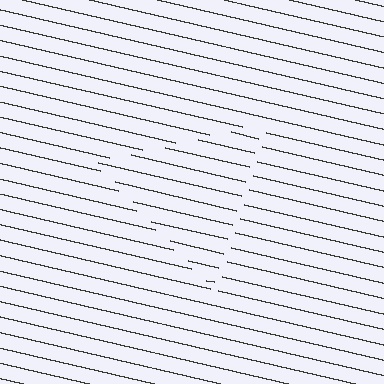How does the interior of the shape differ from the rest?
The interior of the shape contains the same grating, shifted by half a period — the contour is defined by the phase discontinuity where line-ends from the inner and outer gratings abut.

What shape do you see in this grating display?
An illusory triangle. The interior of the shape contains the same grating, shifted by half a period — the contour is defined by the phase discontinuity where line-ends from the inner and outer gratings abut.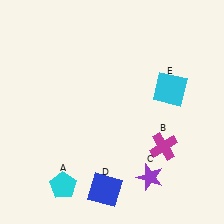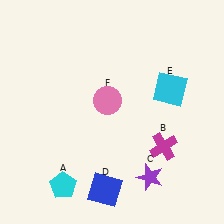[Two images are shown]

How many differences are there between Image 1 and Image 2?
There is 1 difference between the two images.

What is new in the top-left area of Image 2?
A pink circle (F) was added in the top-left area of Image 2.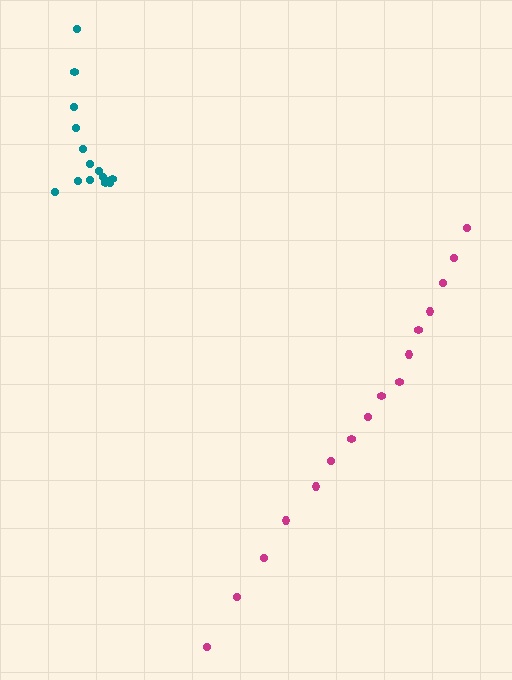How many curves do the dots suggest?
There are 2 distinct paths.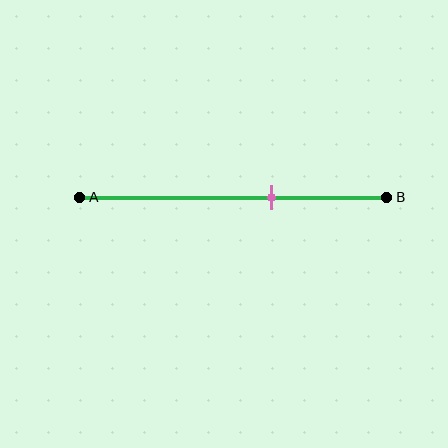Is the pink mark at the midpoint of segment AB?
No, the mark is at about 60% from A, not at the 50% midpoint.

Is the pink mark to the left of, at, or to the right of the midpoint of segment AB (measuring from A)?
The pink mark is to the right of the midpoint of segment AB.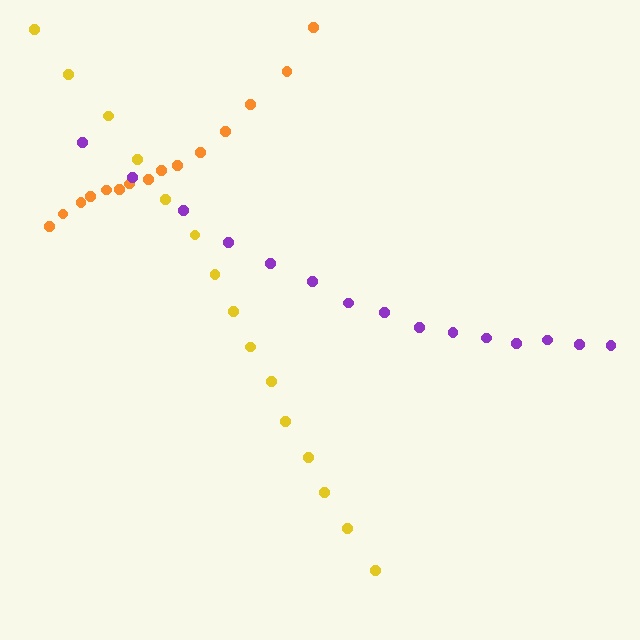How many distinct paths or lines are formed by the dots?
There are 3 distinct paths.